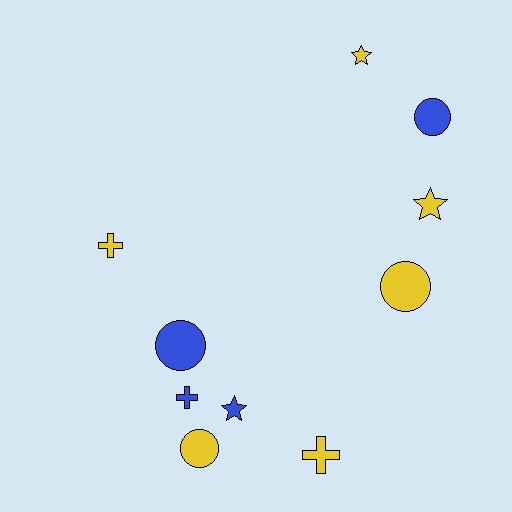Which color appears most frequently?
Yellow, with 6 objects.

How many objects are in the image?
There are 10 objects.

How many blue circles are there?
There are 2 blue circles.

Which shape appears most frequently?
Circle, with 4 objects.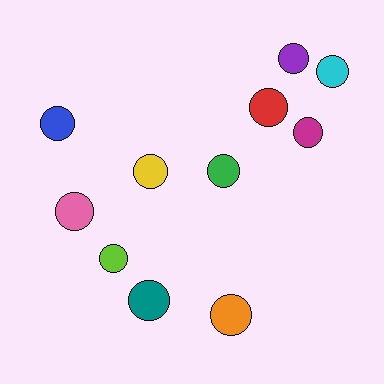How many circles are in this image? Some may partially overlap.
There are 11 circles.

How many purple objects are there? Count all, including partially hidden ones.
There is 1 purple object.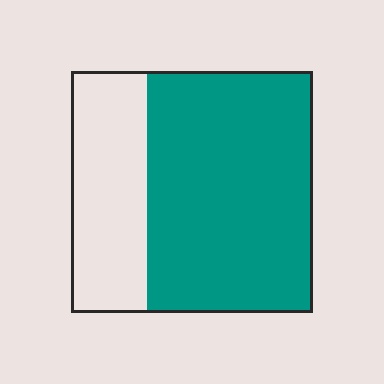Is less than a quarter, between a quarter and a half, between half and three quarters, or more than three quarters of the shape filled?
Between half and three quarters.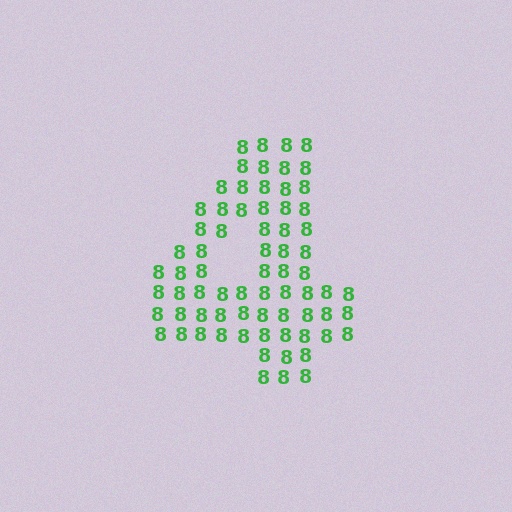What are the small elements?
The small elements are digit 8's.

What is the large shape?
The large shape is the digit 4.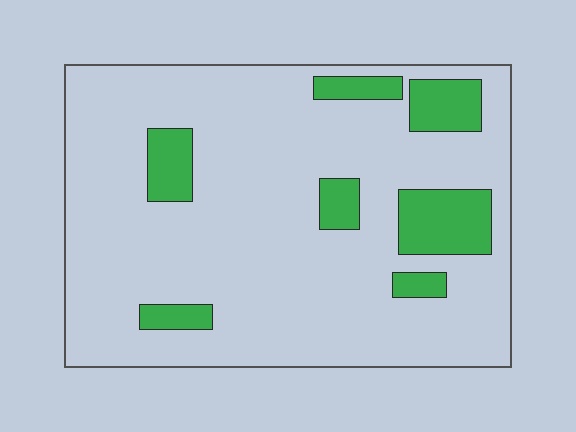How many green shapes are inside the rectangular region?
7.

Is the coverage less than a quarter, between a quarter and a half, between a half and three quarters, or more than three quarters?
Less than a quarter.